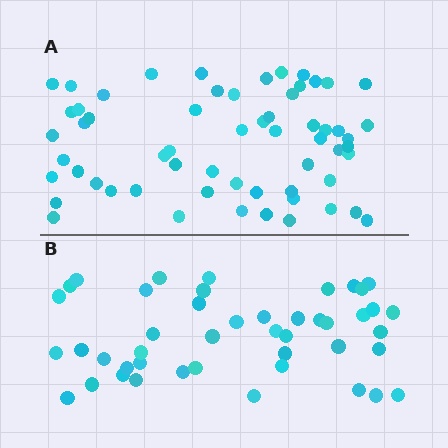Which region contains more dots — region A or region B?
Region A (the top region) has more dots.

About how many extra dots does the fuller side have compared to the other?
Region A has approximately 15 more dots than region B.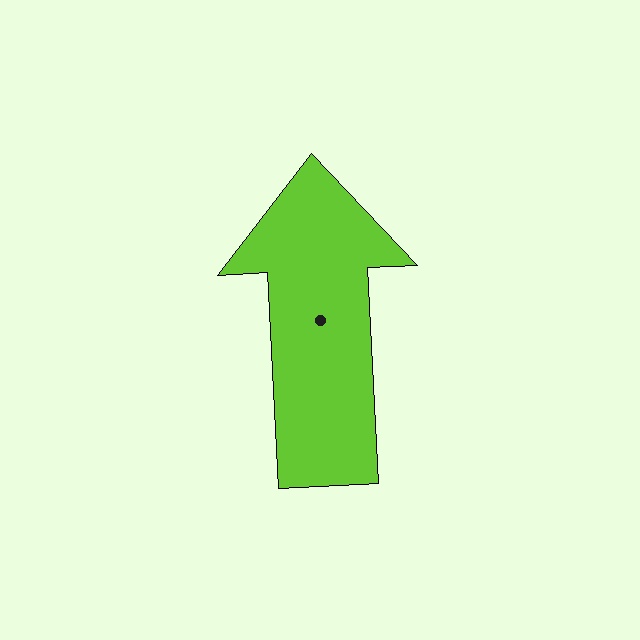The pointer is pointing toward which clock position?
Roughly 12 o'clock.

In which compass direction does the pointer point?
North.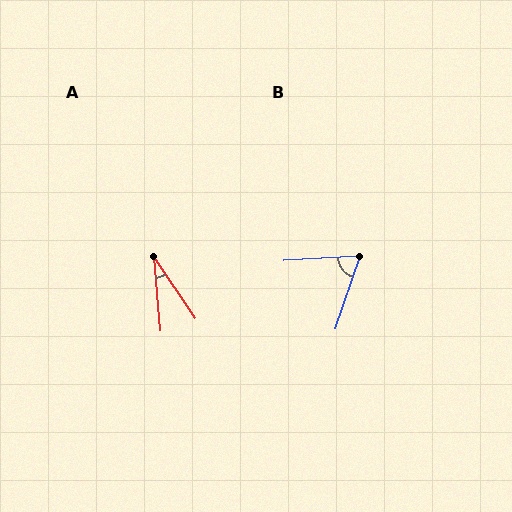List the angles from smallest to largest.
A (29°), B (68°).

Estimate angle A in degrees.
Approximately 29 degrees.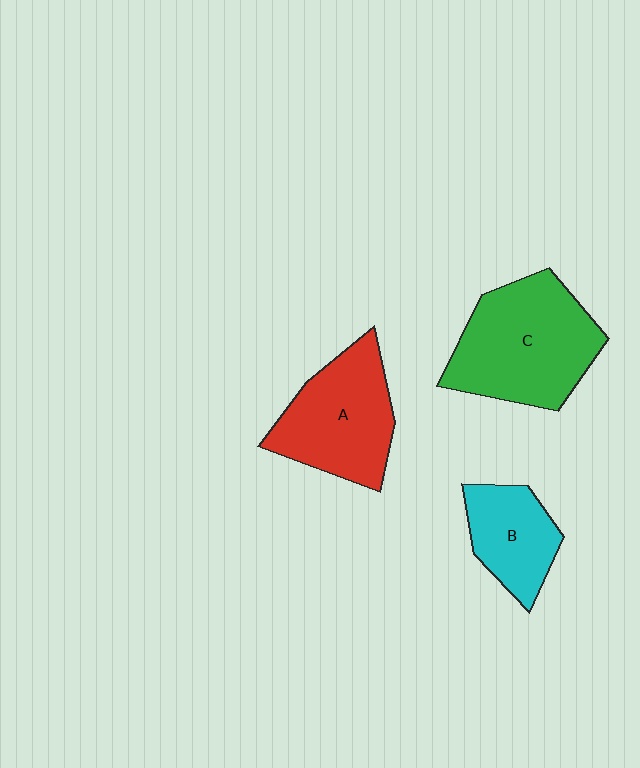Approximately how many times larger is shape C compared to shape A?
Approximately 1.2 times.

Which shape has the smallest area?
Shape B (cyan).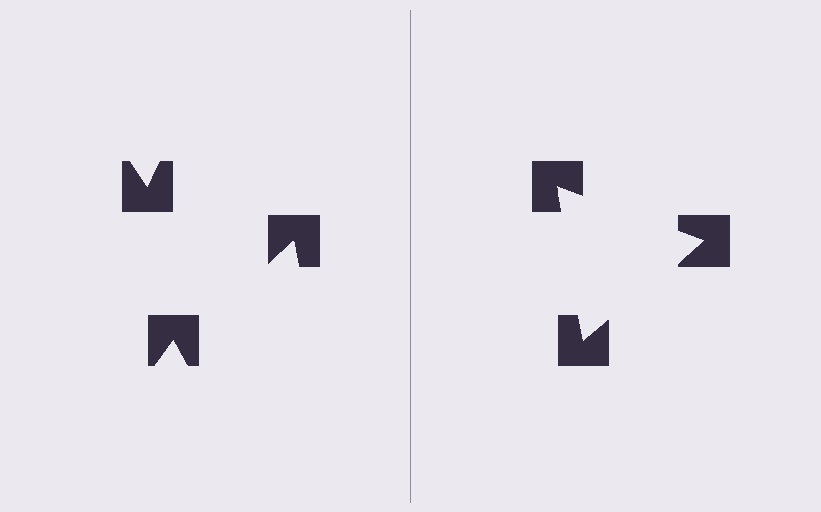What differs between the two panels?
The notched squares are positioned identically on both sides; only the wedge orientations differ. On the right they align to a triangle; on the left they are misaligned.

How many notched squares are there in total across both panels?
6 — 3 on each side.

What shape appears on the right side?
An illusory triangle.